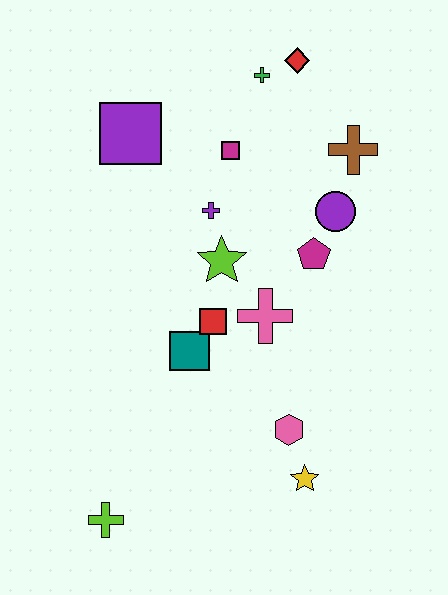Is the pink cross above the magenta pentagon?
No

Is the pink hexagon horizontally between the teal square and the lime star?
No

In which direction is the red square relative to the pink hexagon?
The red square is above the pink hexagon.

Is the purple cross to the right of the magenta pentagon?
No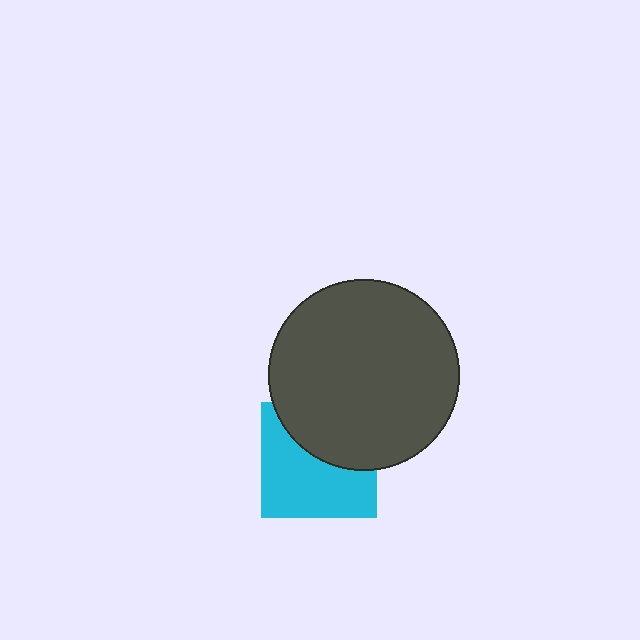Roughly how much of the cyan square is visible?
About half of it is visible (roughly 58%).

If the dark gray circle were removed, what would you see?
You would see the complete cyan square.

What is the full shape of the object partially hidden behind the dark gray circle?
The partially hidden object is a cyan square.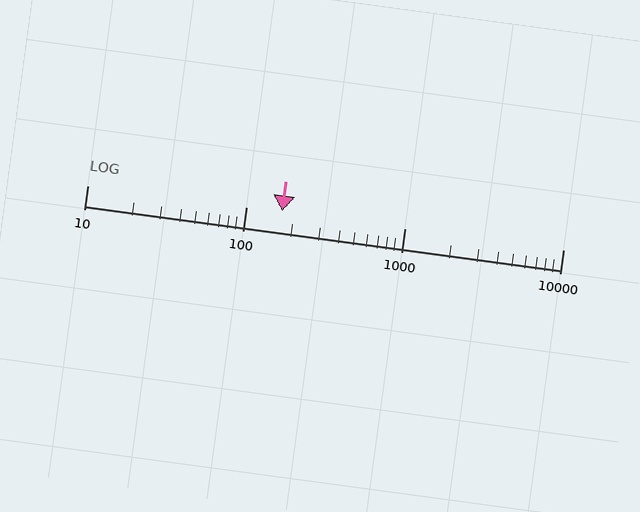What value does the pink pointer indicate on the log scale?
The pointer indicates approximately 170.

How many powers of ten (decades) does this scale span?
The scale spans 3 decades, from 10 to 10000.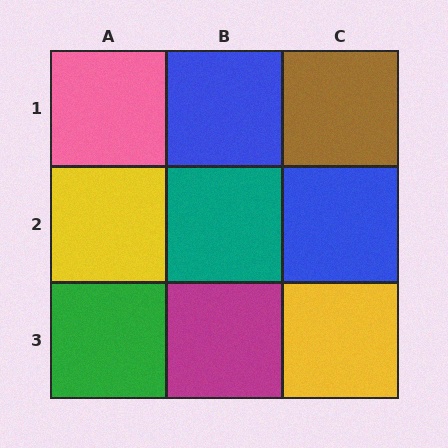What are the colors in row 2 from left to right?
Yellow, teal, blue.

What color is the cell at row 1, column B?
Blue.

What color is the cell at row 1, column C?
Brown.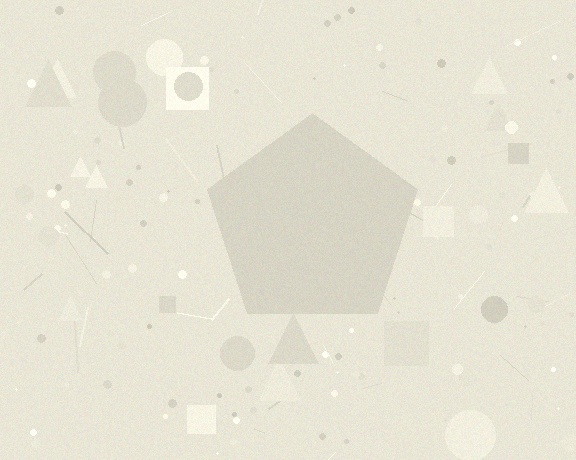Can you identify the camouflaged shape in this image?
The camouflaged shape is a pentagon.